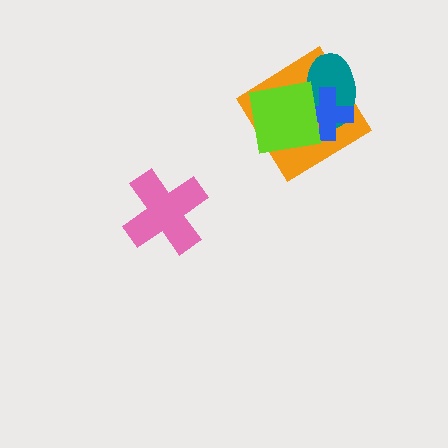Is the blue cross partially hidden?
Yes, it is partially covered by another shape.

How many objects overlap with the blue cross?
3 objects overlap with the blue cross.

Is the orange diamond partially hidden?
Yes, it is partially covered by another shape.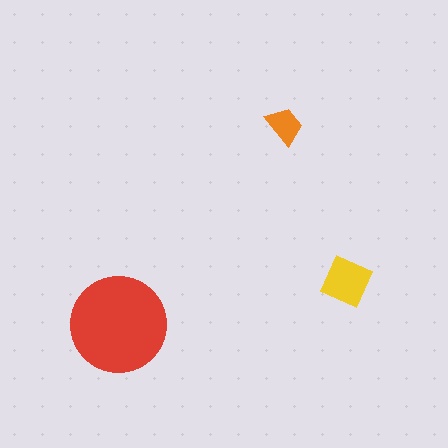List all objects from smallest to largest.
The orange trapezoid, the yellow square, the red circle.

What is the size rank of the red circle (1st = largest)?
1st.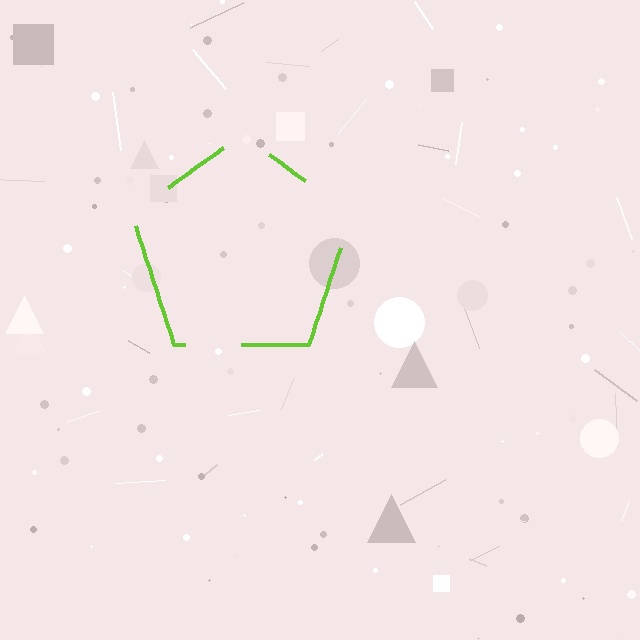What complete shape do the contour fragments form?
The contour fragments form a pentagon.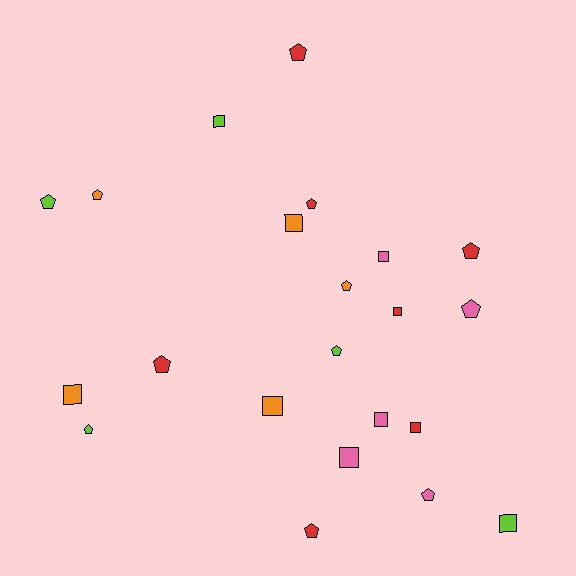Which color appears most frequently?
Red, with 7 objects.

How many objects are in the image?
There are 22 objects.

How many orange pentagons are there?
There are 2 orange pentagons.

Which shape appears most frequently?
Pentagon, with 12 objects.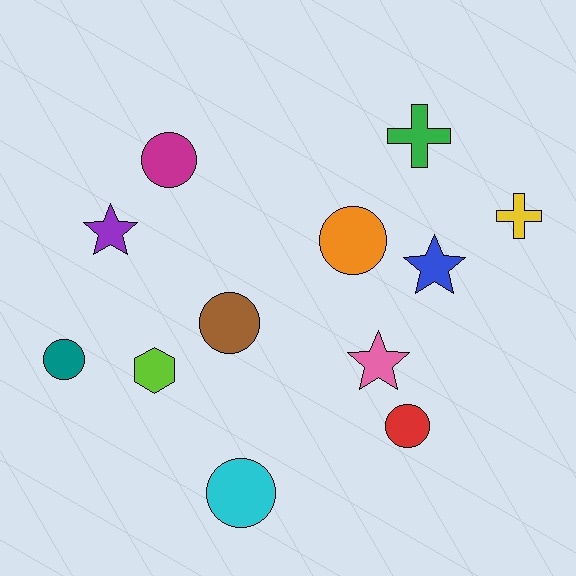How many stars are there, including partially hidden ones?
There are 3 stars.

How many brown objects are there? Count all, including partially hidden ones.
There is 1 brown object.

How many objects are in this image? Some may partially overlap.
There are 12 objects.